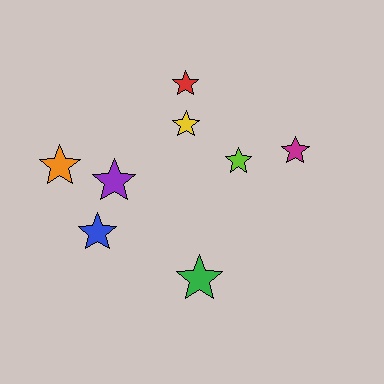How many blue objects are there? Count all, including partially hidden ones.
There is 1 blue object.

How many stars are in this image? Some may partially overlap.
There are 8 stars.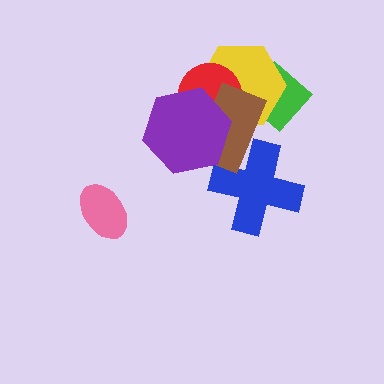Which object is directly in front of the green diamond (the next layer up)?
The yellow hexagon is directly in front of the green diamond.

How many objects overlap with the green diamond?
2 objects overlap with the green diamond.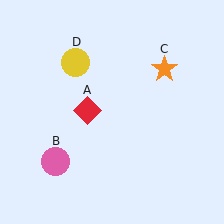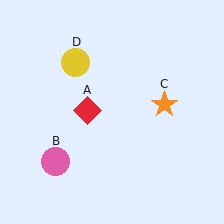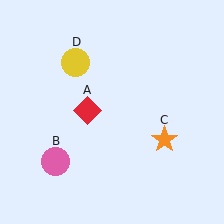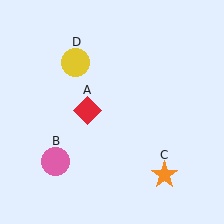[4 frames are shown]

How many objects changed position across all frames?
1 object changed position: orange star (object C).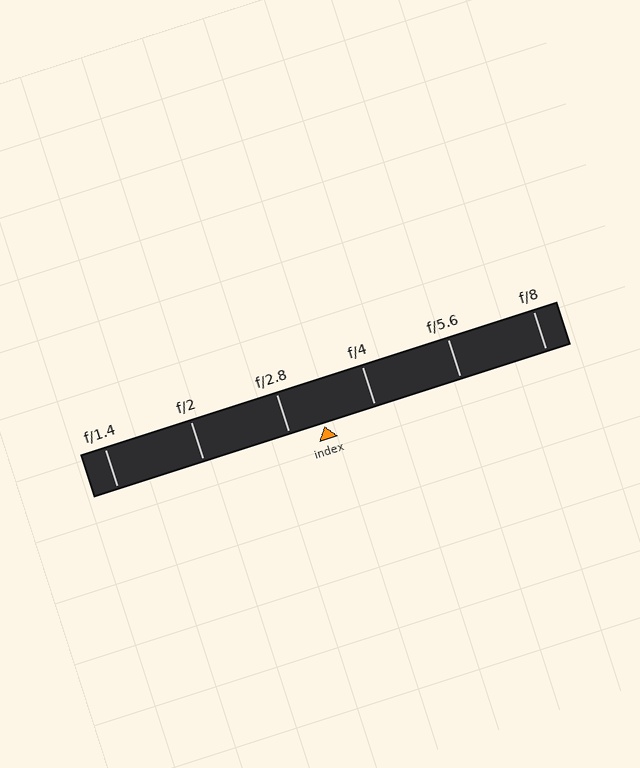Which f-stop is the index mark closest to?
The index mark is closest to f/2.8.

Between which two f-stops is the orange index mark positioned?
The index mark is between f/2.8 and f/4.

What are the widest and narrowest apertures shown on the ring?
The widest aperture shown is f/1.4 and the narrowest is f/8.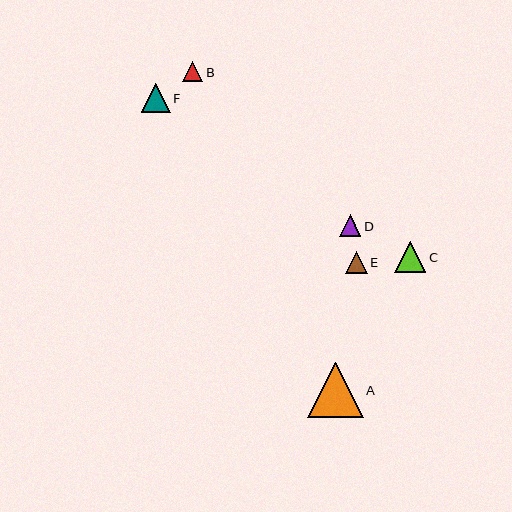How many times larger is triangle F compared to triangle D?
Triangle F is approximately 1.3 times the size of triangle D.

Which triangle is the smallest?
Triangle B is the smallest with a size of approximately 20 pixels.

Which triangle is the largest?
Triangle A is the largest with a size of approximately 55 pixels.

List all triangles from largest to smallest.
From largest to smallest: A, C, F, E, D, B.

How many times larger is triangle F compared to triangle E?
Triangle F is approximately 1.3 times the size of triangle E.